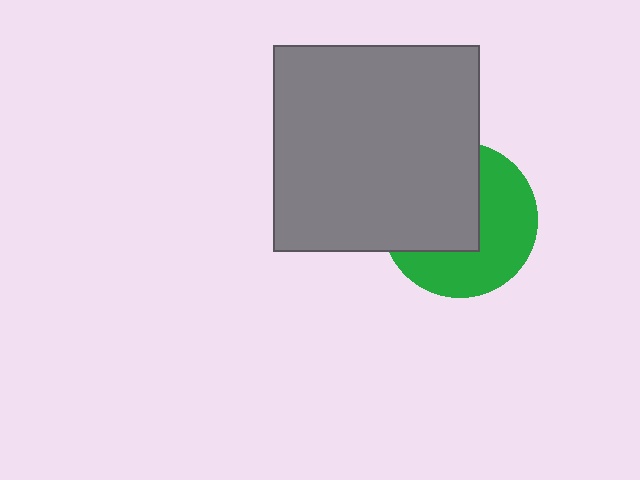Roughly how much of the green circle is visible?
About half of it is visible (roughly 51%).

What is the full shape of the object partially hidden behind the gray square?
The partially hidden object is a green circle.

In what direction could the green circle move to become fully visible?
The green circle could move toward the lower-right. That would shift it out from behind the gray square entirely.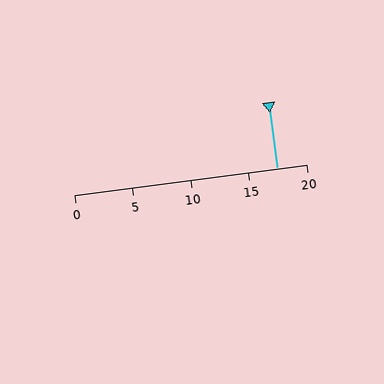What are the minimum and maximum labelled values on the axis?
The axis runs from 0 to 20.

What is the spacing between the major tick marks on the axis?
The major ticks are spaced 5 apart.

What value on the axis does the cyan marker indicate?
The marker indicates approximately 17.5.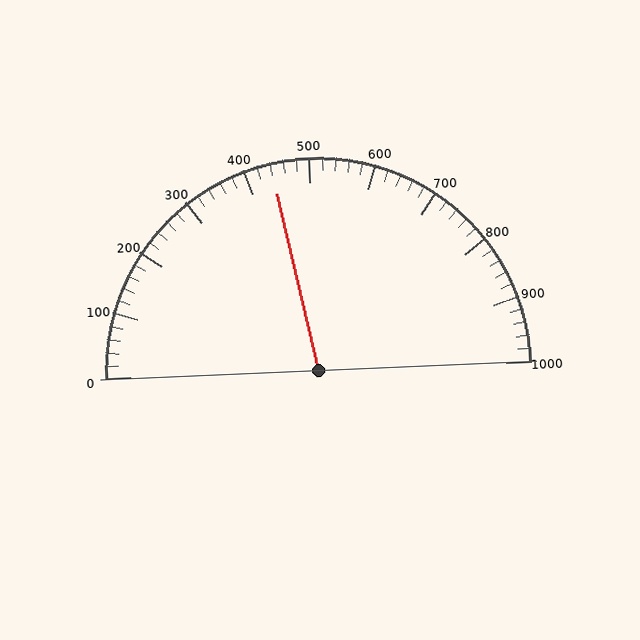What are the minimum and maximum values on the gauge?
The gauge ranges from 0 to 1000.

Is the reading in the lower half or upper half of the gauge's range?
The reading is in the lower half of the range (0 to 1000).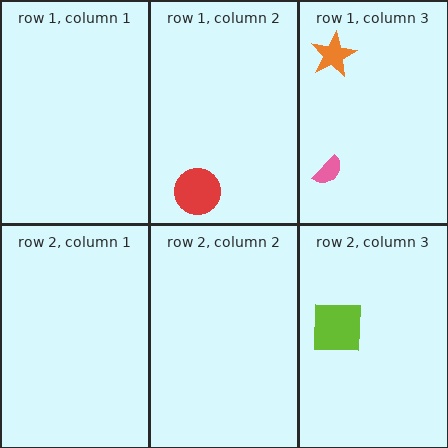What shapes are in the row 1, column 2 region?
The red circle.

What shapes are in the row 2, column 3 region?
The lime square.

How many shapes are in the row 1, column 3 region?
2.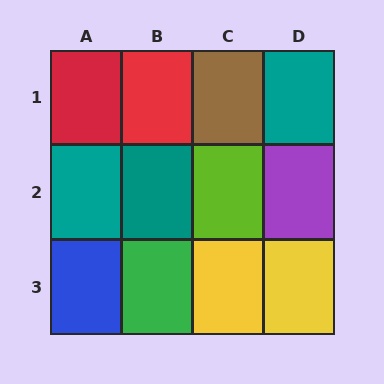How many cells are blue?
1 cell is blue.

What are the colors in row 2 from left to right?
Teal, teal, lime, purple.